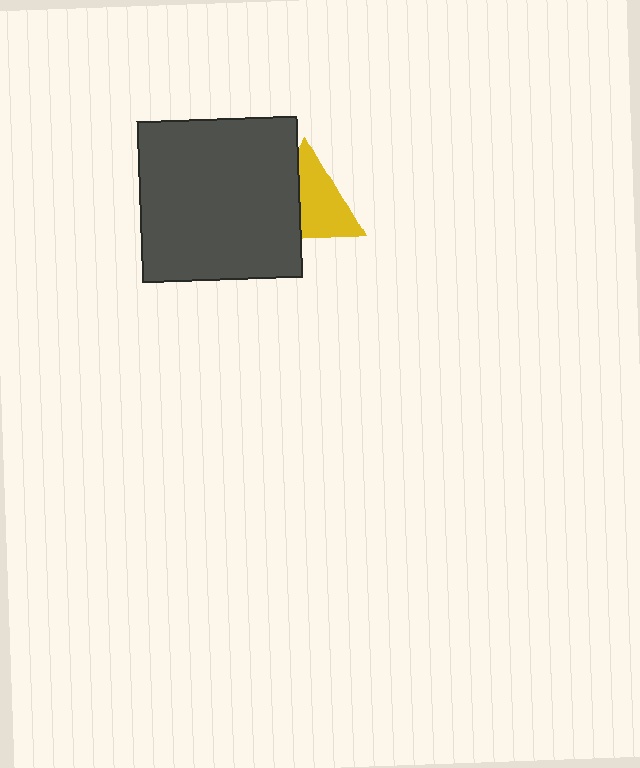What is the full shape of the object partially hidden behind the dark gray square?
The partially hidden object is a yellow triangle.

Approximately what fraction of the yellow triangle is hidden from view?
Roughly 40% of the yellow triangle is hidden behind the dark gray square.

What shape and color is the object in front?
The object in front is a dark gray square.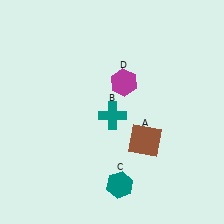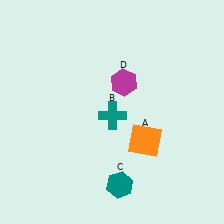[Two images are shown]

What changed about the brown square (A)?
In Image 1, A is brown. In Image 2, it changed to orange.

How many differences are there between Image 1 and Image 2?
There is 1 difference between the two images.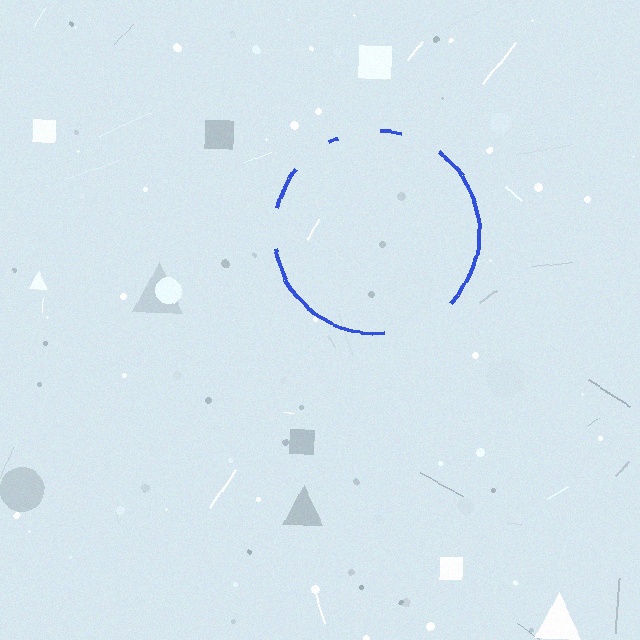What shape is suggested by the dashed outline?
The dashed outline suggests a circle.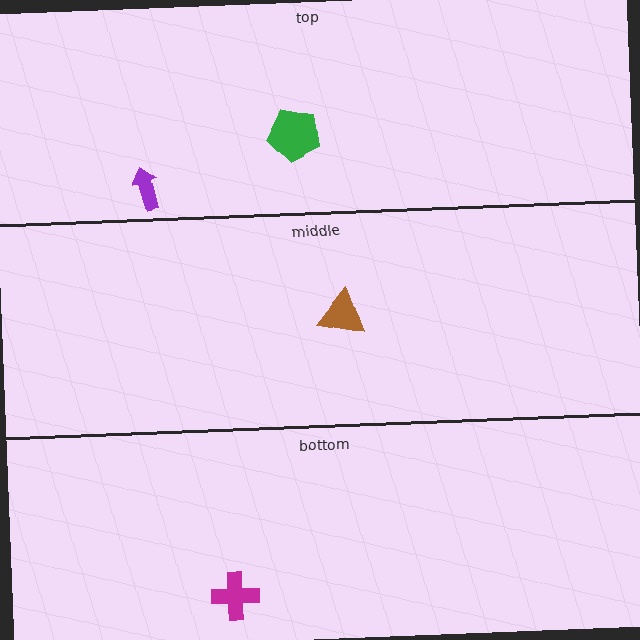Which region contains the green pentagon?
The top region.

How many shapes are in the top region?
2.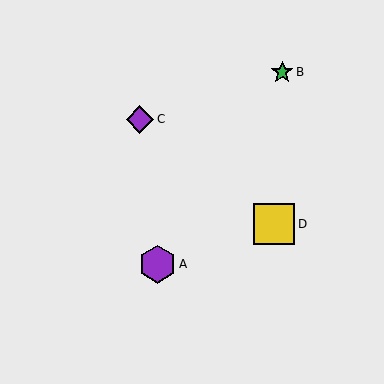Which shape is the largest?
The yellow square (labeled D) is the largest.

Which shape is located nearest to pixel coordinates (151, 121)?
The purple diamond (labeled C) at (140, 119) is nearest to that location.